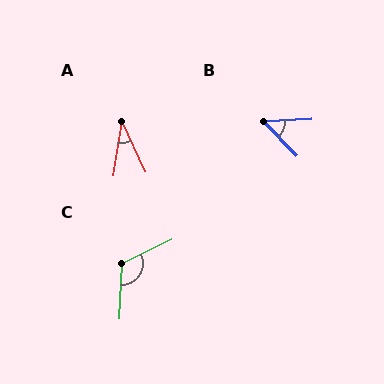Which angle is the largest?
C, at approximately 118 degrees.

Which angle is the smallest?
A, at approximately 34 degrees.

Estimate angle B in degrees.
Approximately 49 degrees.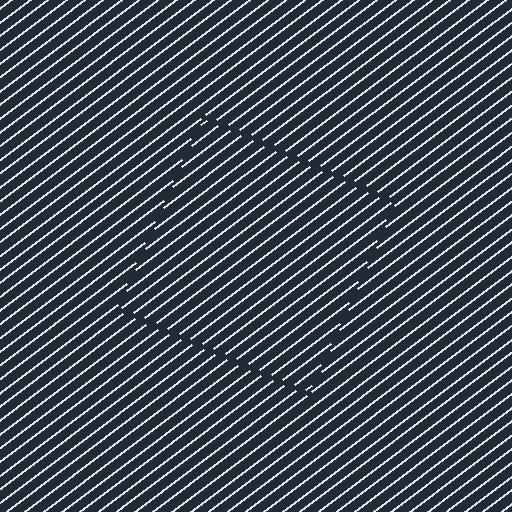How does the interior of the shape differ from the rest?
The interior of the shape contains the same grating, shifted by half a period — the contour is defined by the phase discontinuity where line-ends from the inner and outer gratings abut.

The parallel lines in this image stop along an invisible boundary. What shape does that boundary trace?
An illusory square. The interior of the shape contains the same grating, shifted by half a period — the contour is defined by the phase discontinuity where line-ends from the inner and outer gratings abut.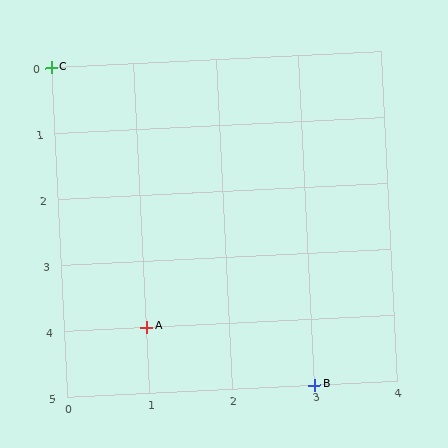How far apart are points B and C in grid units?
Points B and C are 3 columns and 5 rows apart (about 5.8 grid units diagonally).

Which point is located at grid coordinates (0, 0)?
Point C is at (0, 0).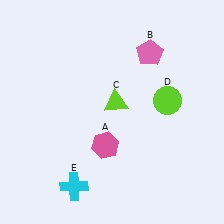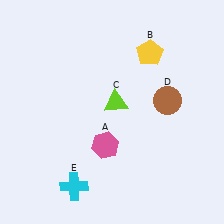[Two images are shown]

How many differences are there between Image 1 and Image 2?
There are 2 differences between the two images.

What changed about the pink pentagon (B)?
In Image 1, B is pink. In Image 2, it changed to yellow.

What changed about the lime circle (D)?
In Image 1, D is lime. In Image 2, it changed to brown.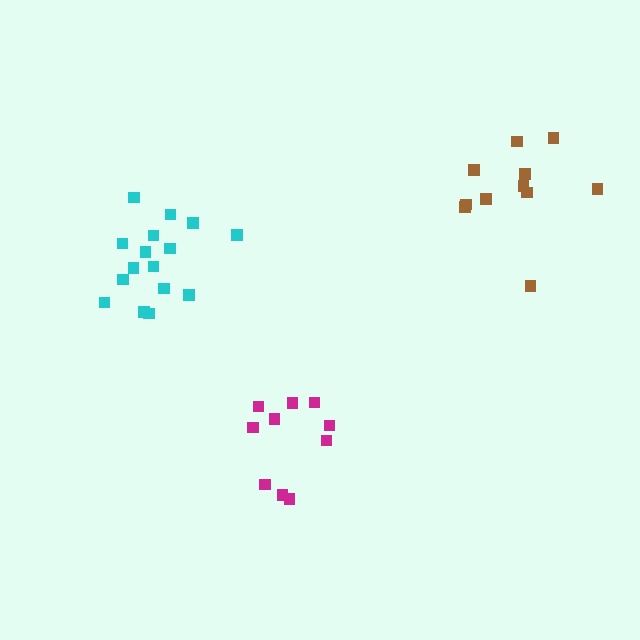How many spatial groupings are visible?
There are 3 spatial groupings.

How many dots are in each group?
Group 1: 10 dots, Group 2: 11 dots, Group 3: 16 dots (37 total).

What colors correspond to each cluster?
The clusters are colored: magenta, brown, cyan.